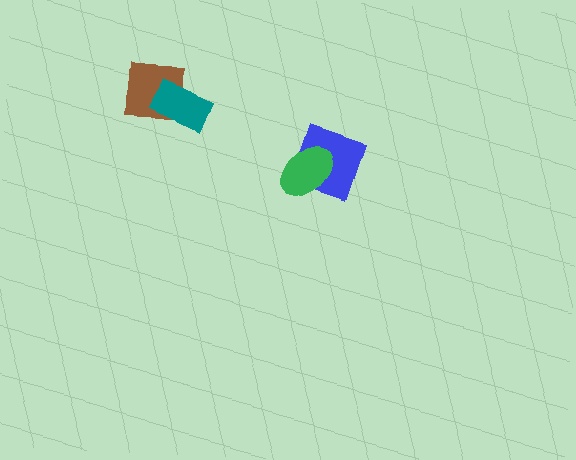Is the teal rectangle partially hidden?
No, no other shape covers it.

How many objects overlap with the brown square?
1 object overlaps with the brown square.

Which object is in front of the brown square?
The teal rectangle is in front of the brown square.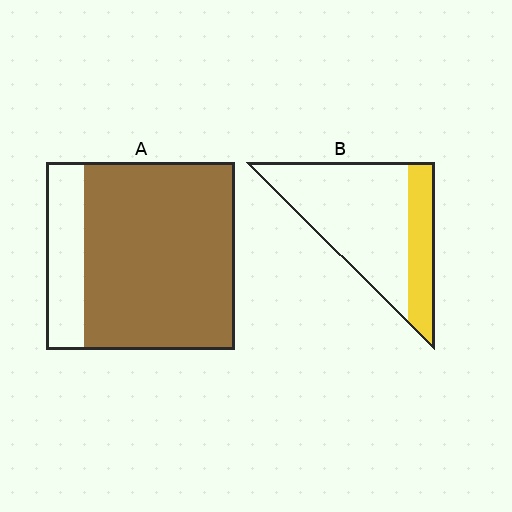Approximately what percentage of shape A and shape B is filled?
A is approximately 80% and B is approximately 25%.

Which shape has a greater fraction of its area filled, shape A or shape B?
Shape A.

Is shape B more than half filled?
No.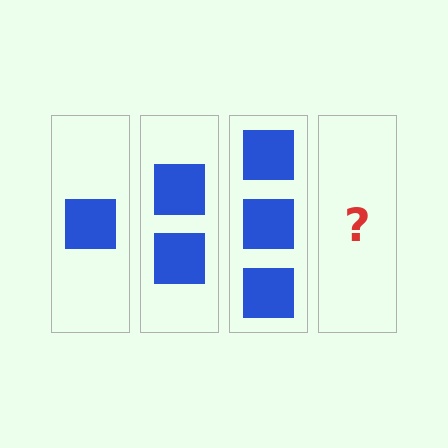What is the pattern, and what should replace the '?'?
The pattern is that each step adds one more square. The '?' should be 4 squares.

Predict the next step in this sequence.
The next step is 4 squares.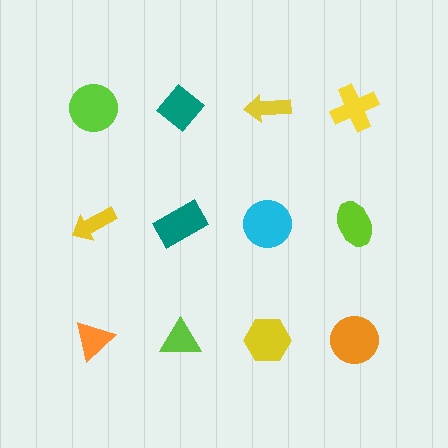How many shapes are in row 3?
4 shapes.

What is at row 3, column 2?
A lime triangle.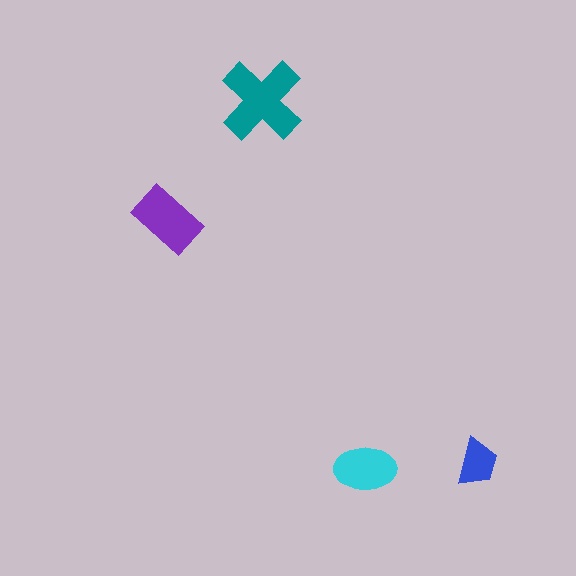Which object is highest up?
The teal cross is topmost.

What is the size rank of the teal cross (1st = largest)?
1st.